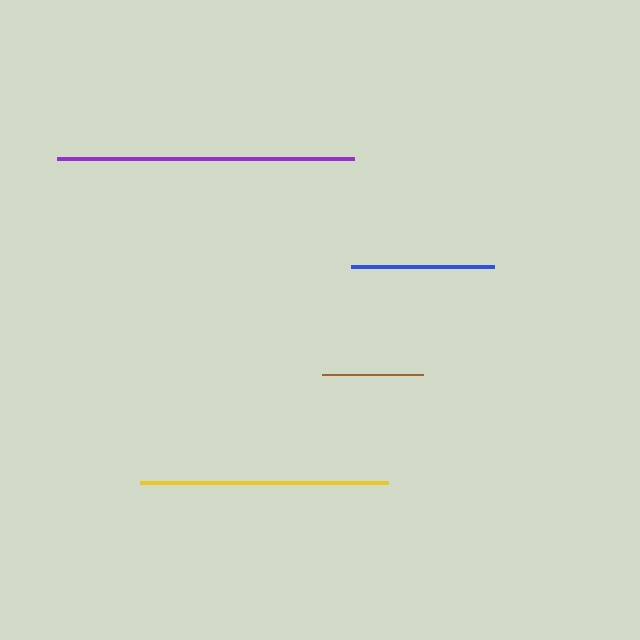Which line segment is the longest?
The purple line is the longest at approximately 297 pixels.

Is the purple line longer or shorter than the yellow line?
The purple line is longer than the yellow line.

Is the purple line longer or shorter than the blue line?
The purple line is longer than the blue line.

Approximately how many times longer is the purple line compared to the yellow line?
The purple line is approximately 1.2 times the length of the yellow line.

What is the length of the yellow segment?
The yellow segment is approximately 248 pixels long.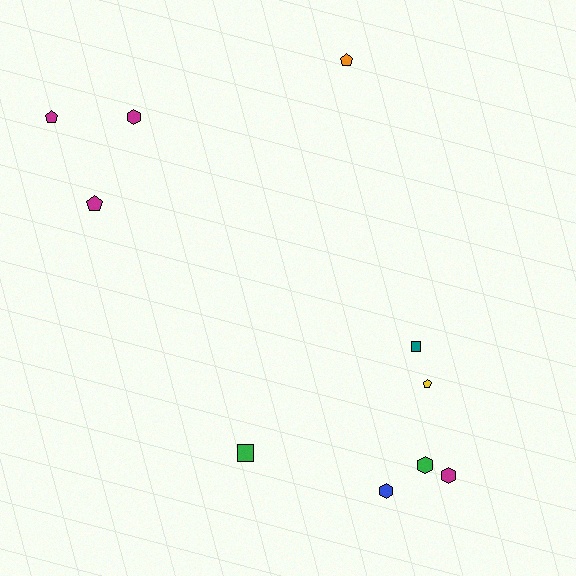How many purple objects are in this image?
There are no purple objects.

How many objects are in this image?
There are 10 objects.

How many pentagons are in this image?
There are 4 pentagons.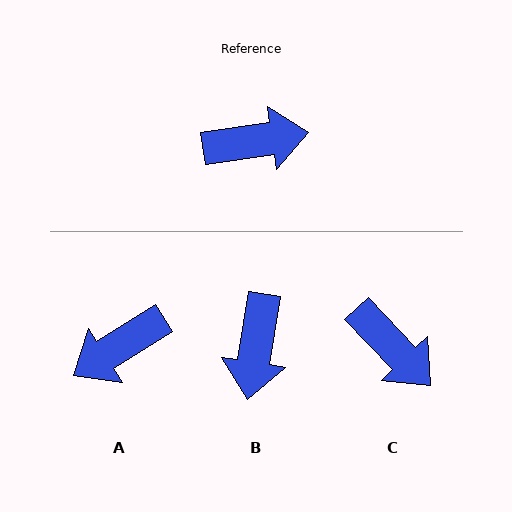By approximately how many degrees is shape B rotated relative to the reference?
Approximately 107 degrees clockwise.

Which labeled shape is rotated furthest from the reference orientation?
A, about 156 degrees away.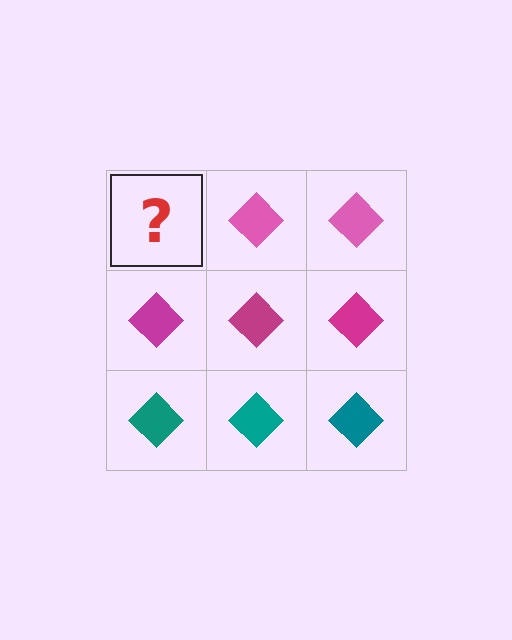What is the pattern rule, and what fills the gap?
The rule is that each row has a consistent color. The gap should be filled with a pink diamond.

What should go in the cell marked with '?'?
The missing cell should contain a pink diamond.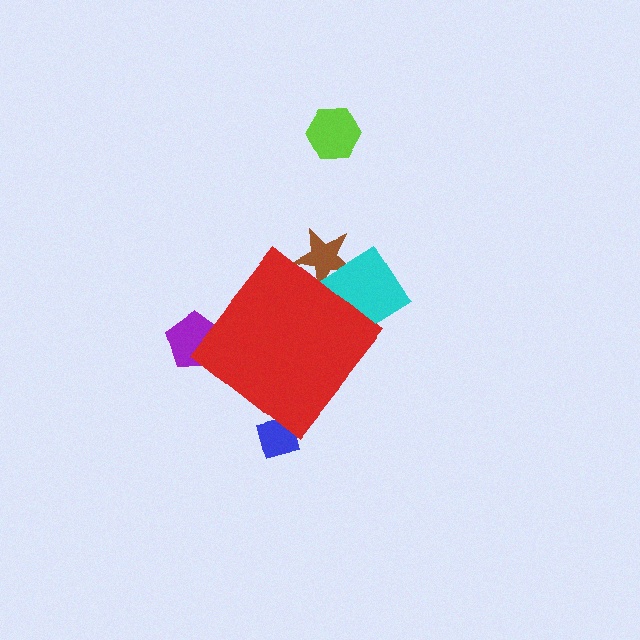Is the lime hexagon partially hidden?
No, the lime hexagon is fully visible.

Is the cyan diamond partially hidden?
Yes, the cyan diamond is partially hidden behind the red diamond.